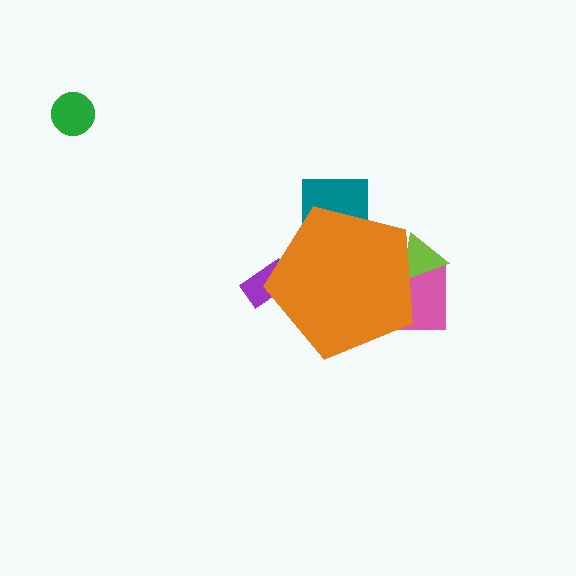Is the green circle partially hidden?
No, the green circle is fully visible.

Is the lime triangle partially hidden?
Yes, the lime triangle is partially hidden behind the orange pentagon.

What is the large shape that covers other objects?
An orange pentagon.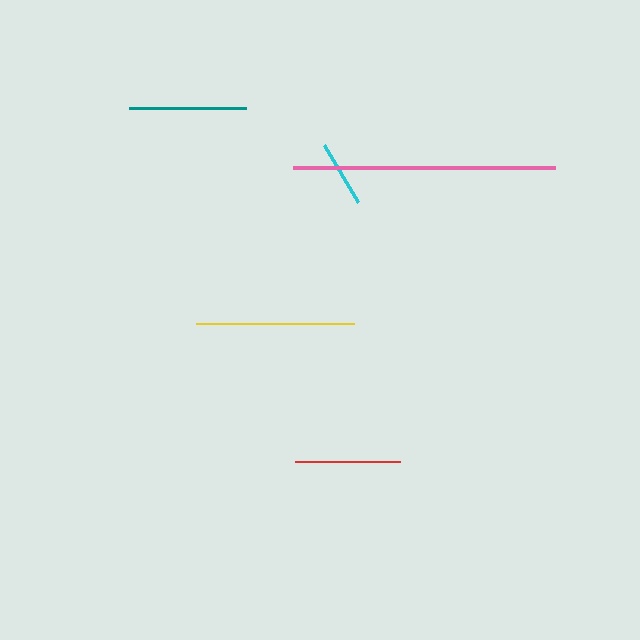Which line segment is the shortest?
The cyan line is the shortest at approximately 67 pixels.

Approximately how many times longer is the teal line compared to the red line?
The teal line is approximately 1.1 times the length of the red line.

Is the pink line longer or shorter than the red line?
The pink line is longer than the red line.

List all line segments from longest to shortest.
From longest to shortest: pink, yellow, teal, red, cyan.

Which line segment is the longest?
The pink line is the longest at approximately 262 pixels.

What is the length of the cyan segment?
The cyan segment is approximately 67 pixels long.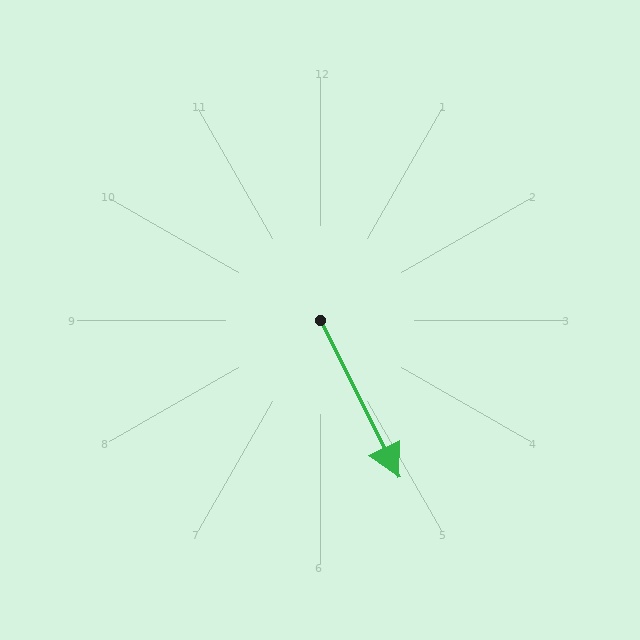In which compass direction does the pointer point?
Southeast.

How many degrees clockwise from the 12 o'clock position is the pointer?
Approximately 153 degrees.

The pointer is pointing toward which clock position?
Roughly 5 o'clock.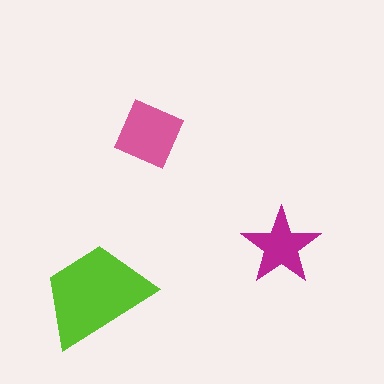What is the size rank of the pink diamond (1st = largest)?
2nd.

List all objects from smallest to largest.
The magenta star, the pink diamond, the lime trapezoid.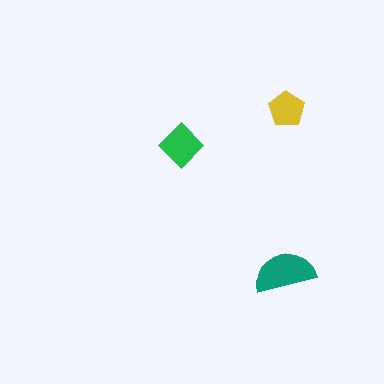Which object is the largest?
The teal semicircle.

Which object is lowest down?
The teal semicircle is bottommost.